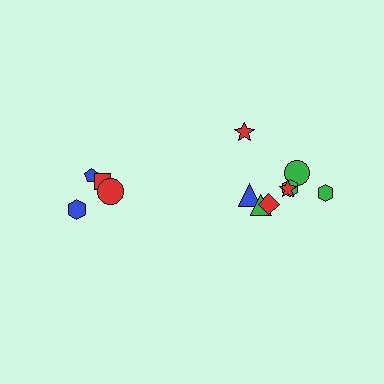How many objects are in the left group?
There are 4 objects.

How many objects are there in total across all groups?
There are 12 objects.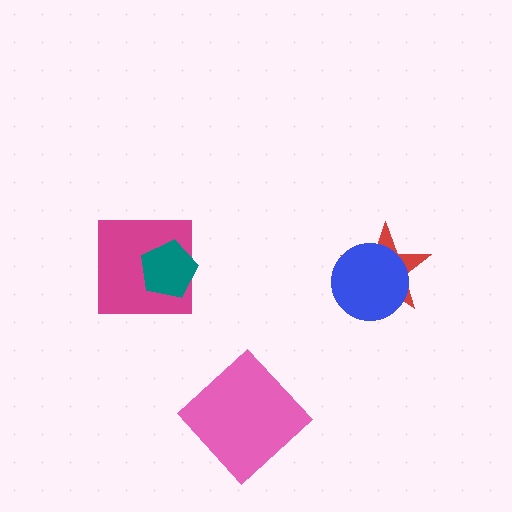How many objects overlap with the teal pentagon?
1 object overlaps with the teal pentagon.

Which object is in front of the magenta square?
The teal pentagon is in front of the magenta square.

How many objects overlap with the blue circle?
1 object overlaps with the blue circle.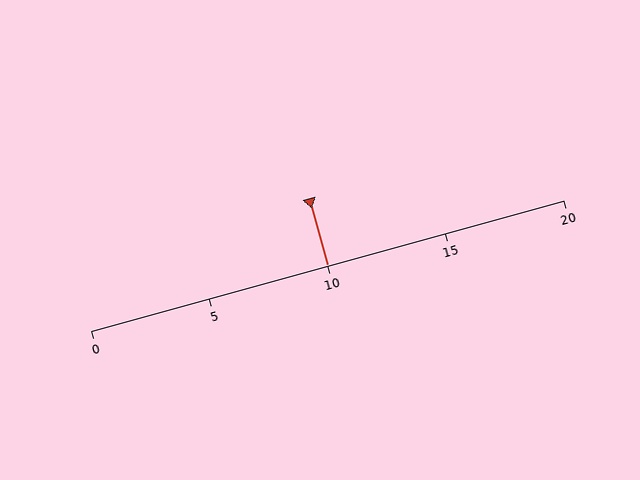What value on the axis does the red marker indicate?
The marker indicates approximately 10.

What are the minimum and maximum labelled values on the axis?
The axis runs from 0 to 20.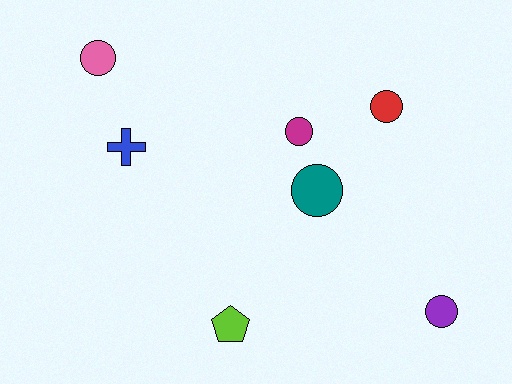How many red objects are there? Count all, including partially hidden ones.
There is 1 red object.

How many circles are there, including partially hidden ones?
There are 5 circles.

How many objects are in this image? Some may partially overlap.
There are 7 objects.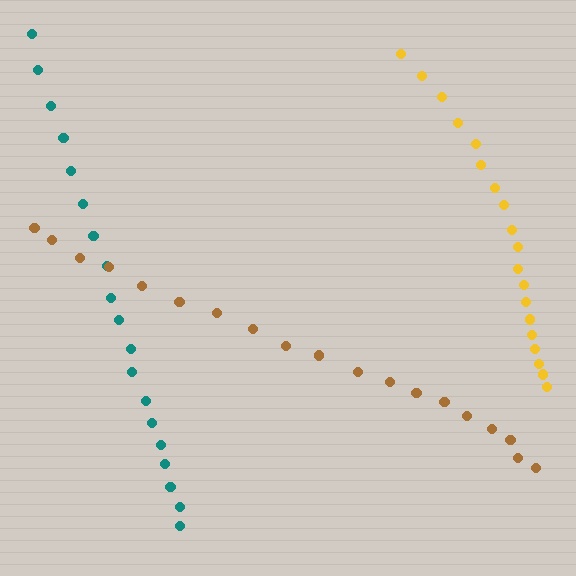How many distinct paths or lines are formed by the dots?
There are 3 distinct paths.